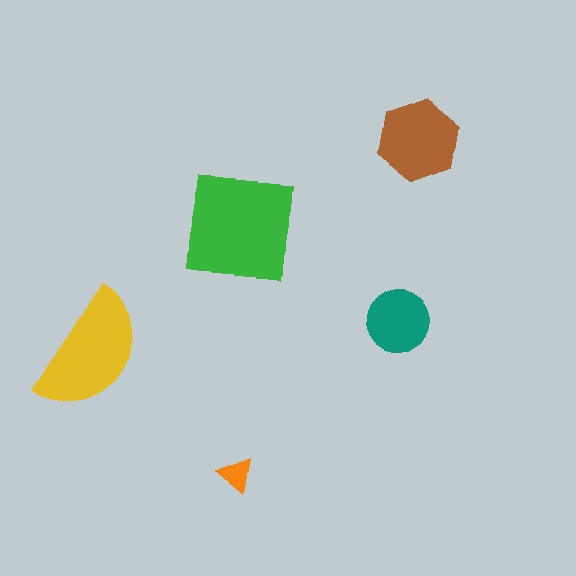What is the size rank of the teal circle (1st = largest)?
4th.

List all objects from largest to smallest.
The green square, the yellow semicircle, the brown hexagon, the teal circle, the orange triangle.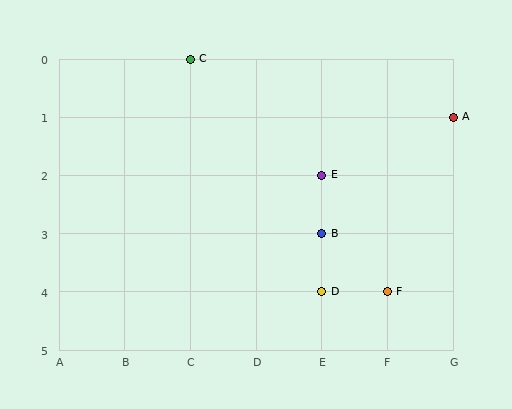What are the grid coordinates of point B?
Point B is at grid coordinates (E, 3).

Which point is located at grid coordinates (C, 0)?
Point C is at (C, 0).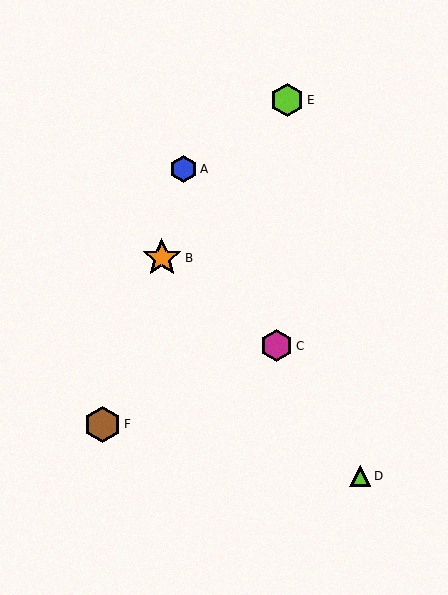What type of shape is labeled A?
Shape A is a blue hexagon.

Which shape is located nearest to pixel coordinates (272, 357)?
The magenta hexagon (labeled C) at (277, 346) is nearest to that location.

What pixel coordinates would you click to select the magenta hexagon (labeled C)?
Click at (277, 346) to select the magenta hexagon C.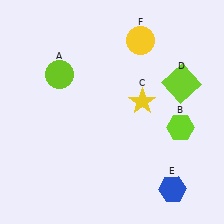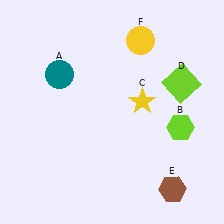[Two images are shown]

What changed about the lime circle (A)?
In Image 1, A is lime. In Image 2, it changed to teal.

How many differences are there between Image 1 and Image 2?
There are 2 differences between the two images.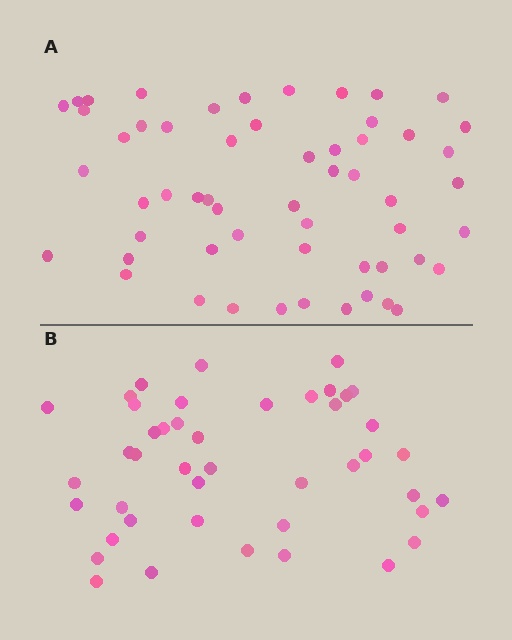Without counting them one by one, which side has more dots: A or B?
Region A (the top region) has more dots.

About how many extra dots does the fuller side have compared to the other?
Region A has roughly 12 or so more dots than region B.